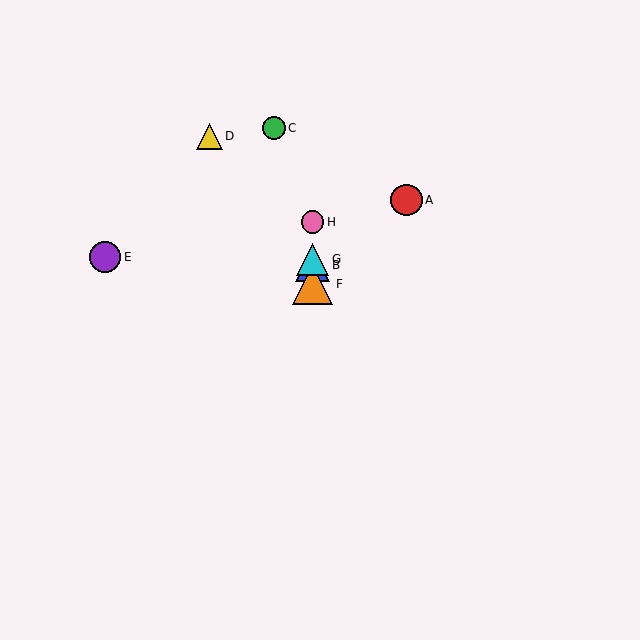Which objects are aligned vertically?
Objects B, F, G, H are aligned vertically.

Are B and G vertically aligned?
Yes, both are at x≈313.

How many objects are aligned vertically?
4 objects (B, F, G, H) are aligned vertically.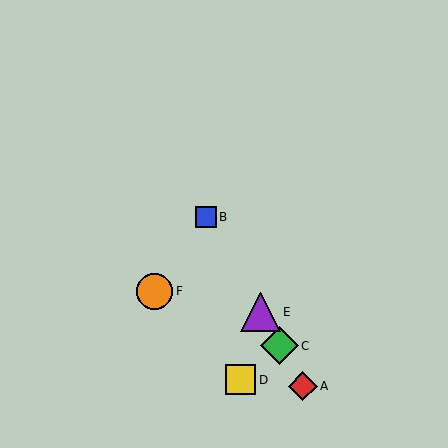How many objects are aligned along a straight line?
4 objects (A, B, C, E) are aligned along a straight line.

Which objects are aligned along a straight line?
Objects A, B, C, E are aligned along a straight line.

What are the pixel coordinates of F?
Object F is at (155, 291).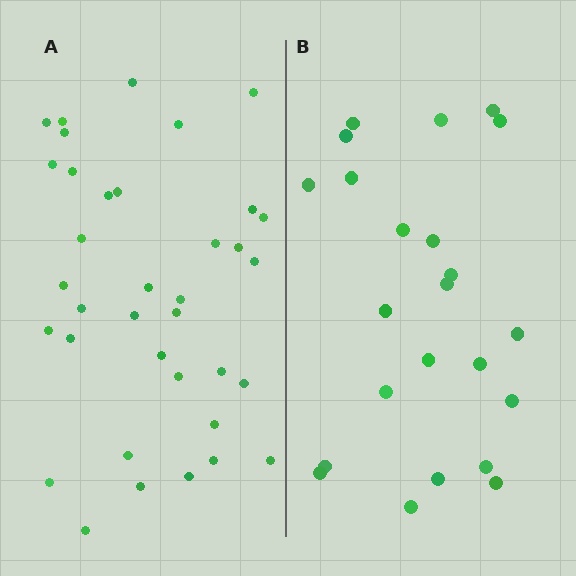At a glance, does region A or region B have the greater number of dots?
Region A (the left region) has more dots.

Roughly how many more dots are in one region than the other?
Region A has approximately 15 more dots than region B.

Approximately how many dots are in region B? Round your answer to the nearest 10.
About 20 dots. (The exact count is 23, which rounds to 20.)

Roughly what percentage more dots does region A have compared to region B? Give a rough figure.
About 55% more.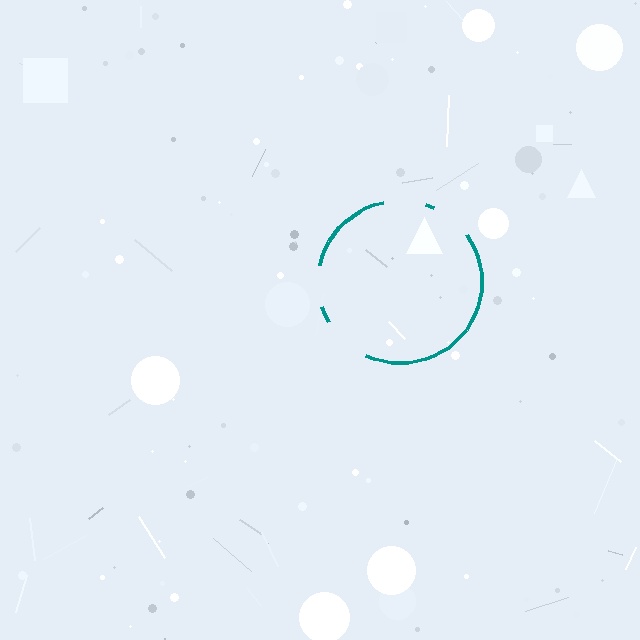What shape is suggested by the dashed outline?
The dashed outline suggests a circle.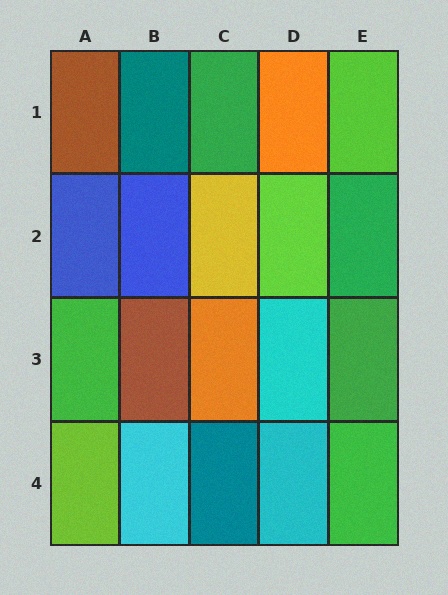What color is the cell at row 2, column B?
Blue.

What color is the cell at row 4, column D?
Cyan.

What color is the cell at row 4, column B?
Cyan.